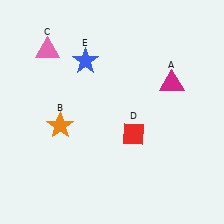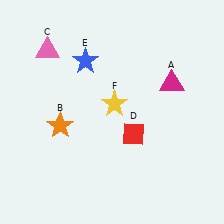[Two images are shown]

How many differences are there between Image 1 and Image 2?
There is 1 difference between the two images.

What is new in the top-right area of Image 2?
A yellow star (F) was added in the top-right area of Image 2.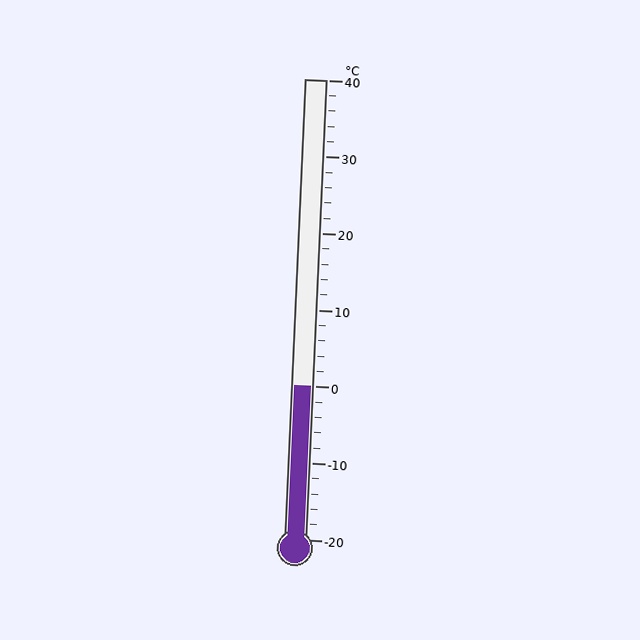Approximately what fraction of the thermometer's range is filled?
The thermometer is filled to approximately 35% of its range.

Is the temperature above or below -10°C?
The temperature is above -10°C.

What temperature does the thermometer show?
The thermometer shows approximately 0°C.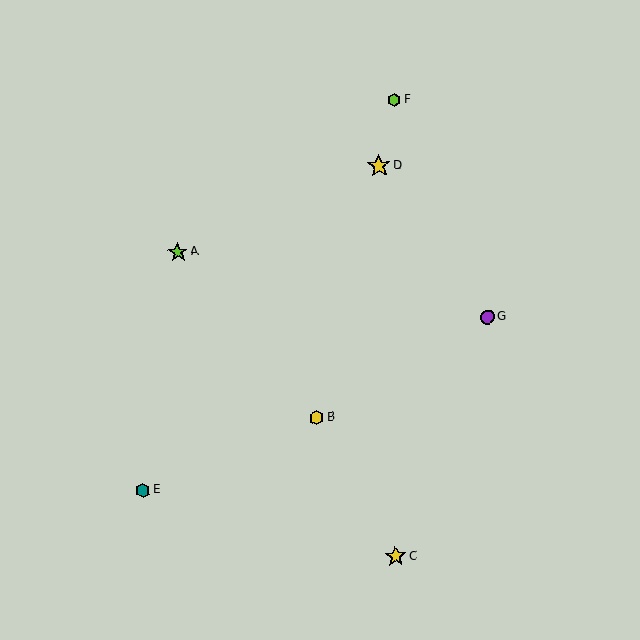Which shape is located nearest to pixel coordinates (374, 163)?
The yellow star (labeled D) at (379, 166) is nearest to that location.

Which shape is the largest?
The yellow star (labeled D) is the largest.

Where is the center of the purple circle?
The center of the purple circle is at (488, 317).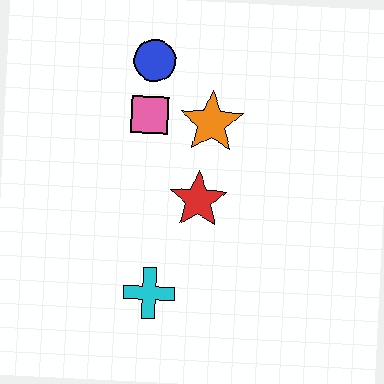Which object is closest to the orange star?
The pink square is closest to the orange star.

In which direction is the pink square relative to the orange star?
The pink square is to the left of the orange star.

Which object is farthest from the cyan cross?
The blue circle is farthest from the cyan cross.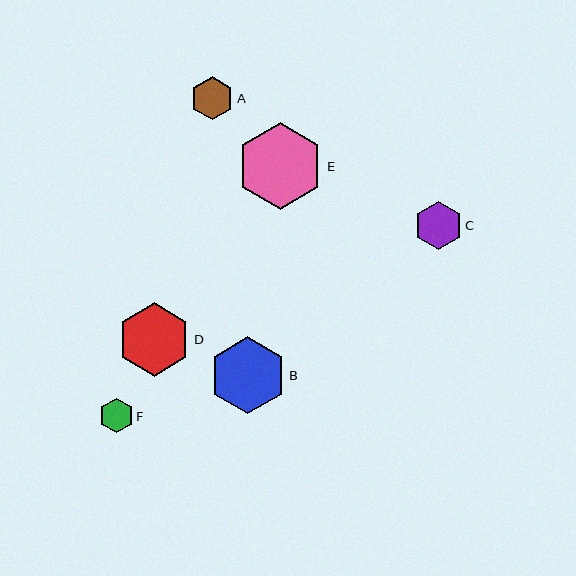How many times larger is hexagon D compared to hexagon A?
Hexagon D is approximately 1.7 times the size of hexagon A.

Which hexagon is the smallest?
Hexagon F is the smallest with a size of approximately 34 pixels.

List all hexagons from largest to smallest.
From largest to smallest: E, B, D, C, A, F.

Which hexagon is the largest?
Hexagon E is the largest with a size of approximately 86 pixels.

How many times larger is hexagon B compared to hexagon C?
Hexagon B is approximately 1.6 times the size of hexagon C.